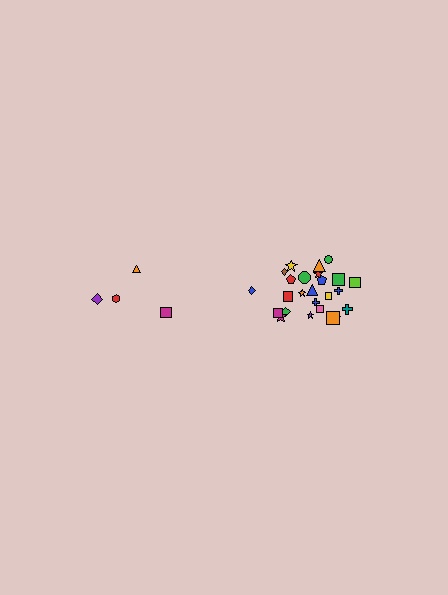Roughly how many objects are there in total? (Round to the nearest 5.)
Roughly 30 objects in total.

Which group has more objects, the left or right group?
The right group.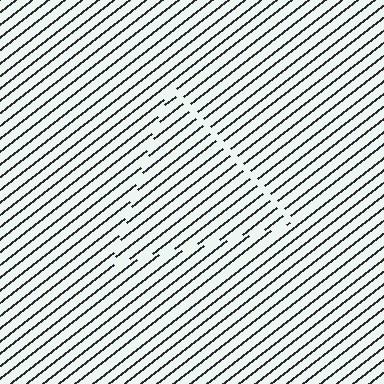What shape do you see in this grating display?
An illusory triangle. The interior of the shape contains the same grating, shifted by half a period — the contour is defined by the phase discontinuity where line-ends from the inner and outer gratings abut.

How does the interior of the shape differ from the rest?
The interior of the shape contains the same grating, shifted by half a period — the contour is defined by the phase discontinuity where line-ends from the inner and outer gratings abut.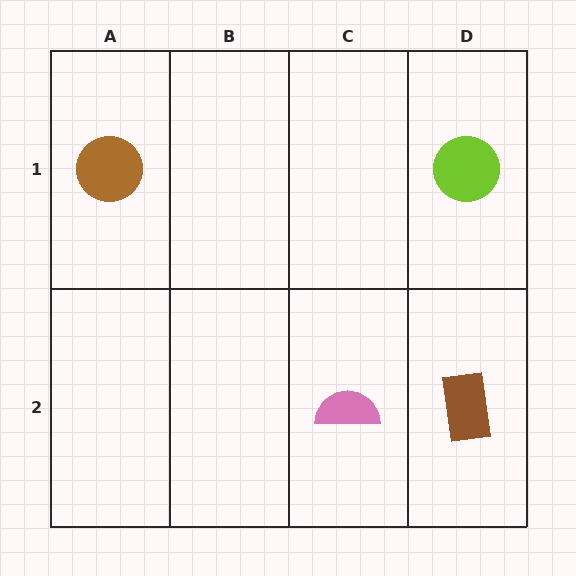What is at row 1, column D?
A lime circle.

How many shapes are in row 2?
2 shapes.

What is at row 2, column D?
A brown rectangle.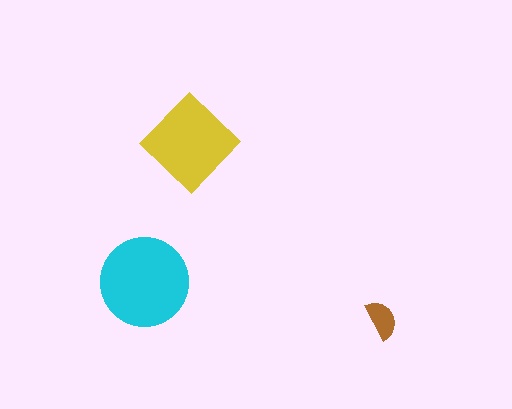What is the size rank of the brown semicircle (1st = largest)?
3rd.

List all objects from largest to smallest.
The cyan circle, the yellow diamond, the brown semicircle.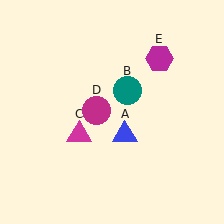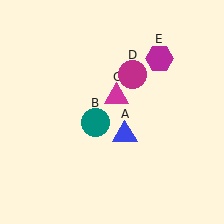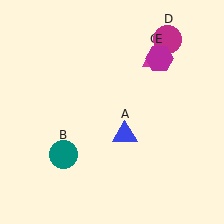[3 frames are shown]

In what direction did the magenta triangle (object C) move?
The magenta triangle (object C) moved up and to the right.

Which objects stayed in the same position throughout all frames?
Blue triangle (object A) and magenta hexagon (object E) remained stationary.